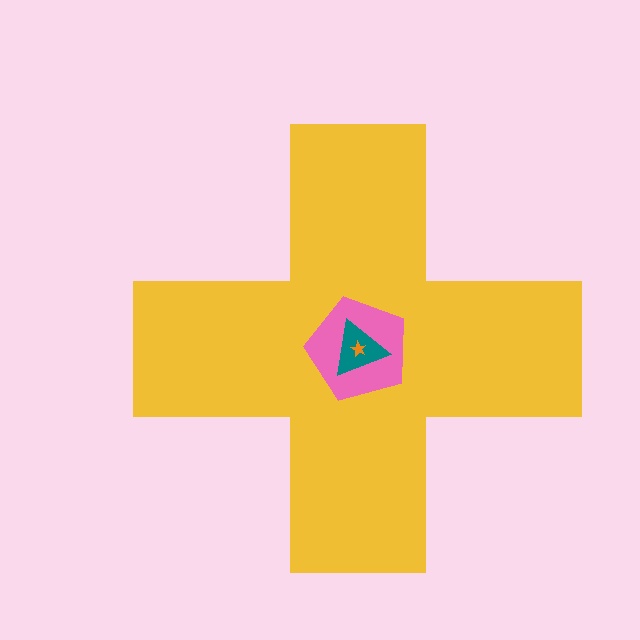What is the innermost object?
The orange star.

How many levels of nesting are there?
4.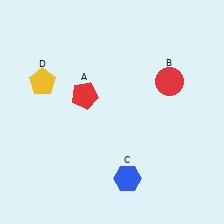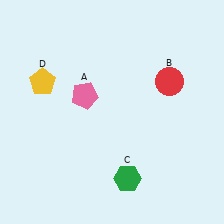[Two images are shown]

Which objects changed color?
A changed from red to pink. C changed from blue to green.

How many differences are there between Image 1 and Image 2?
There are 2 differences between the two images.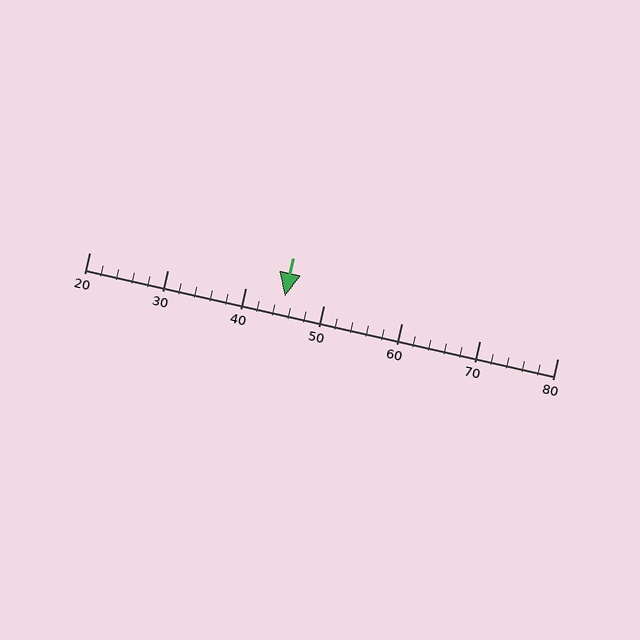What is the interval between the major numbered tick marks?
The major tick marks are spaced 10 units apart.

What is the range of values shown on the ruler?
The ruler shows values from 20 to 80.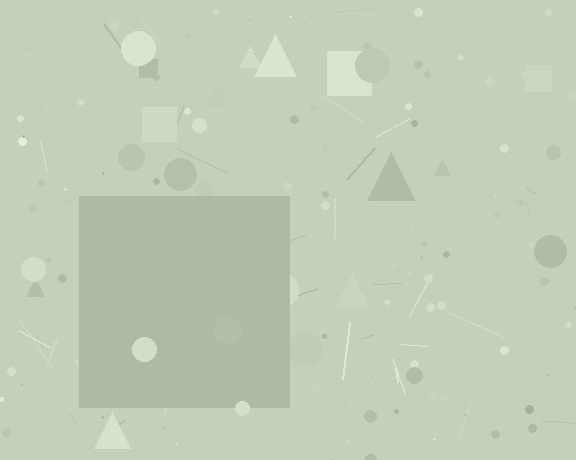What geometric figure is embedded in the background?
A square is embedded in the background.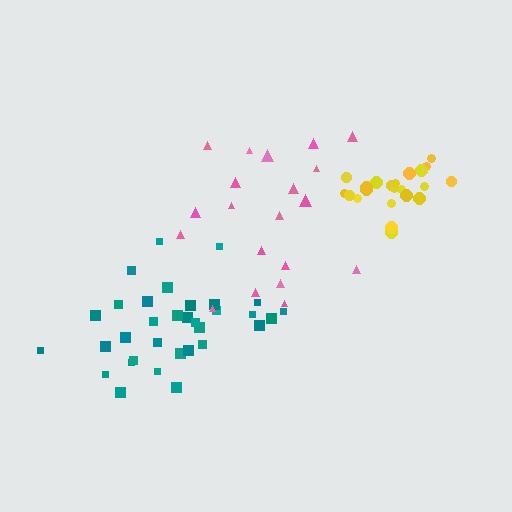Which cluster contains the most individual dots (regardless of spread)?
Teal (34).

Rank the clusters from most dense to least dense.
yellow, teal, pink.